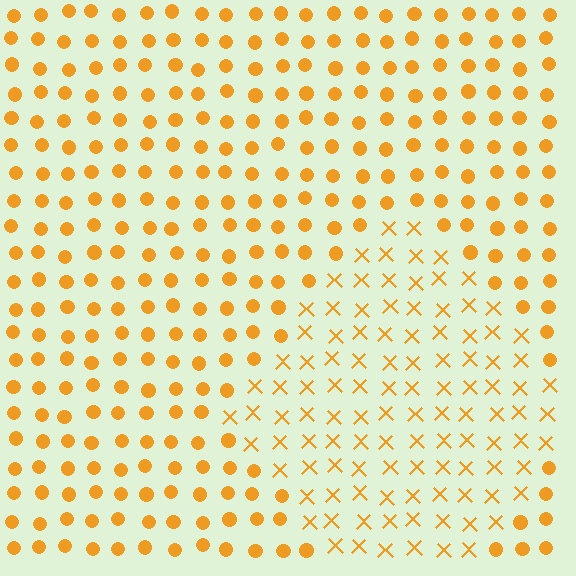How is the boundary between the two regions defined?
The boundary is defined by a change in element shape: X marks inside vs. circles outside. All elements share the same color and spacing.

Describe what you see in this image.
The image is filled with small orange elements arranged in a uniform grid. A diamond-shaped region contains X marks, while the surrounding area contains circles. The boundary is defined purely by the change in element shape.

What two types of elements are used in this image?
The image uses X marks inside the diamond region and circles outside it.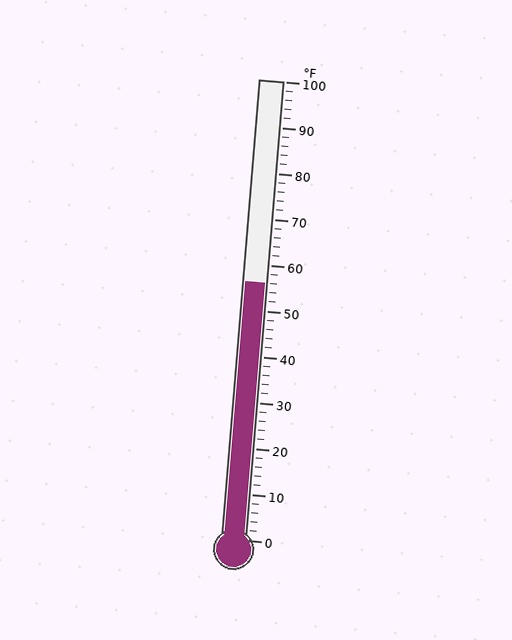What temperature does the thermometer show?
The thermometer shows approximately 56°F.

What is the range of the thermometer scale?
The thermometer scale ranges from 0°F to 100°F.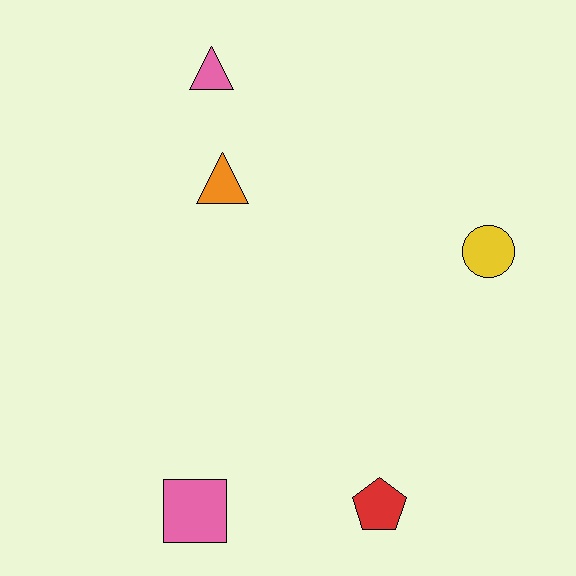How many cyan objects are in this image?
There are no cyan objects.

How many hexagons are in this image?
There are no hexagons.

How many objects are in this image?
There are 5 objects.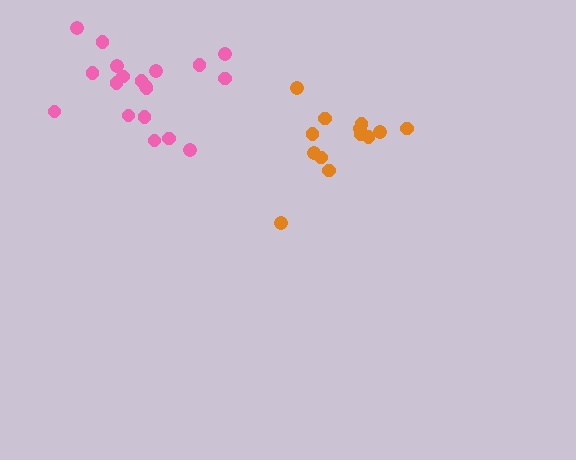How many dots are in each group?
Group 1: 13 dots, Group 2: 19 dots (32 total).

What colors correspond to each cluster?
The clusters are colored: orange, pink.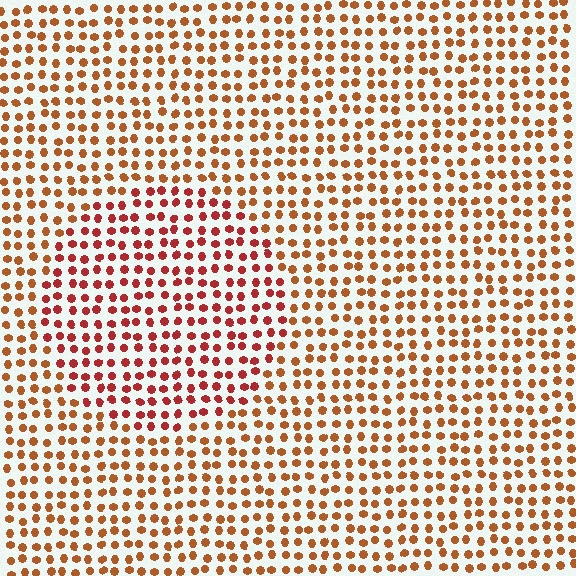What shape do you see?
I see a circle.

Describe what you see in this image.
The image is filled with small brown elements in a uniform arrangement. A circle-shaped region is visible where the elements are tinted to a slightly different hue, forming a subtle color boundary.